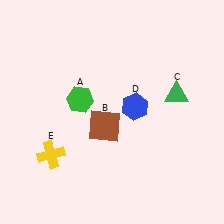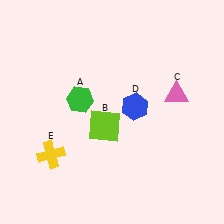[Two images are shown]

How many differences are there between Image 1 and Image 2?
There are 2 differences between the two images.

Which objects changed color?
B changed from brown to lime. C changed from green to pink.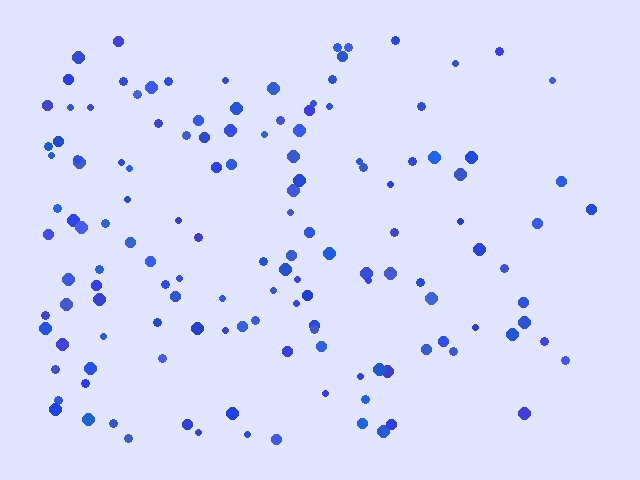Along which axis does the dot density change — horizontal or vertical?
Horizontal.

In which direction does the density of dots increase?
From right to left, with the left side densest.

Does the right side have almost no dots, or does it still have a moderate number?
Still a moderate number, just noticeably fewer than the left.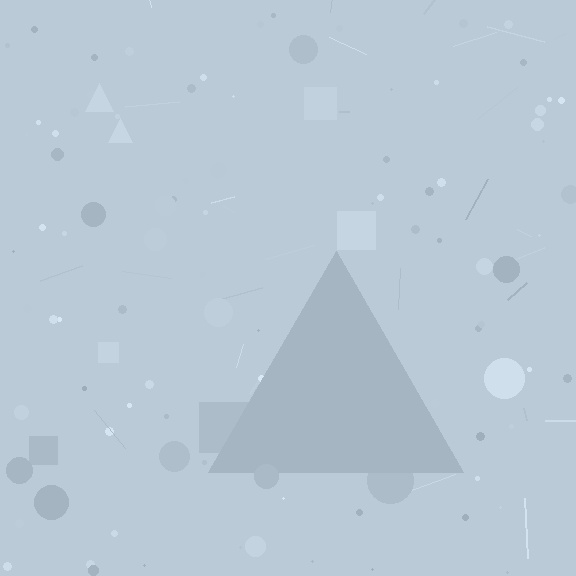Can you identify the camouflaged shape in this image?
The camouflaged shape is a triangle.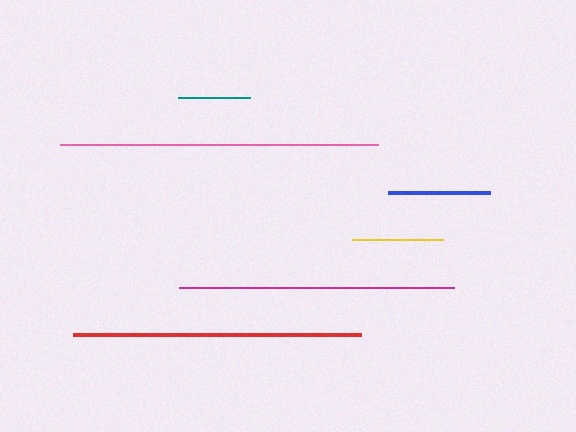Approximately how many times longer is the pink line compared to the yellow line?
The pink line is approximately 3.5 times the length of the yellow line.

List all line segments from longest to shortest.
From longest to shortest: pink, red, magenta, blue, yellow, teal.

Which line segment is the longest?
The pink line is the longest at approximately 318 pixels.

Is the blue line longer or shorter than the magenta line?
The magenta line is longer than the blue line.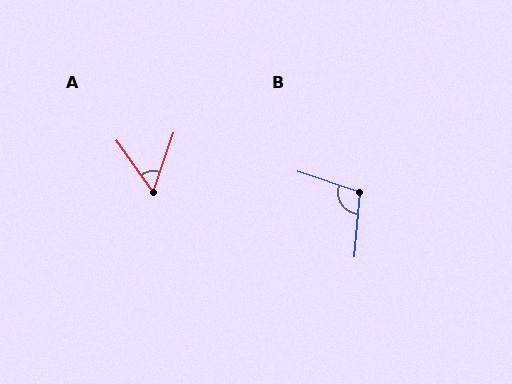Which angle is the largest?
B, at approximately 103 degrees.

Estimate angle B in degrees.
Approximately 103 degrees.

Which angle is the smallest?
A, at approximately 55 degrees.